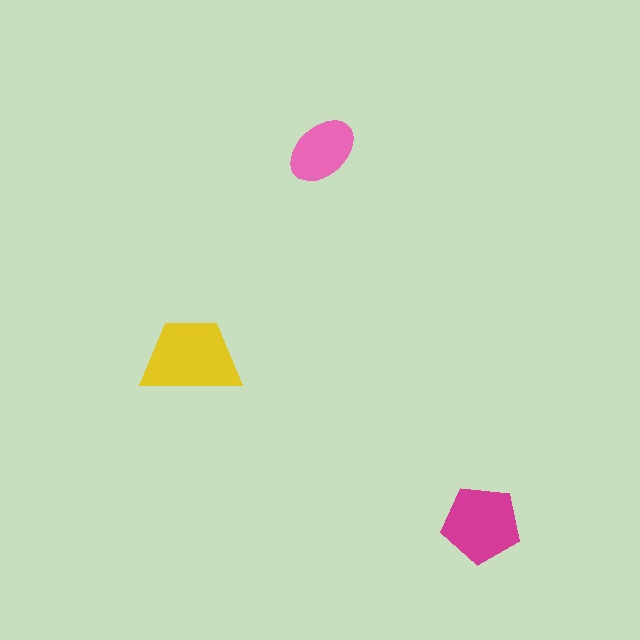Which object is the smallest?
The pink ellipse.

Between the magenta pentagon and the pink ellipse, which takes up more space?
The magenta pentagon.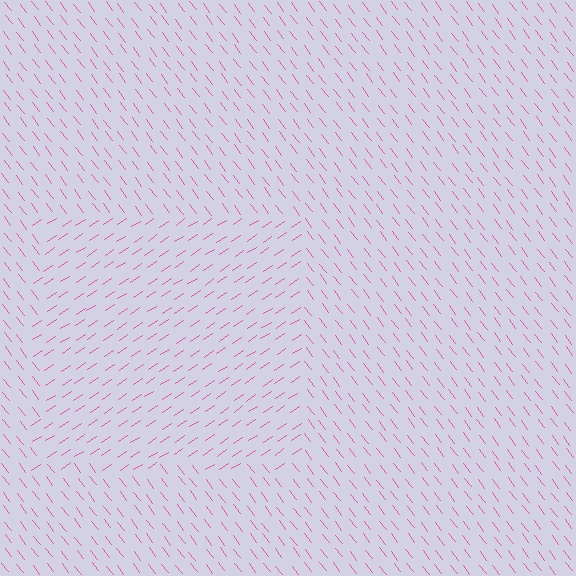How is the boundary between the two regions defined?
The boundary is defined purely by a change in line orientation (approximately 86 degrees difference). All lines are the same color and thickness.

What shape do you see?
I see a rectangle.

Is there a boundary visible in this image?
Yes, there is a texture boundary formed by a change in line orientation.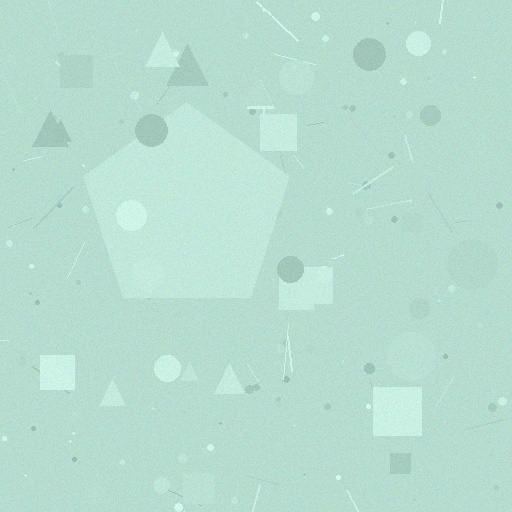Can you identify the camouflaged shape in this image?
The camouflaged shape is a pentagon.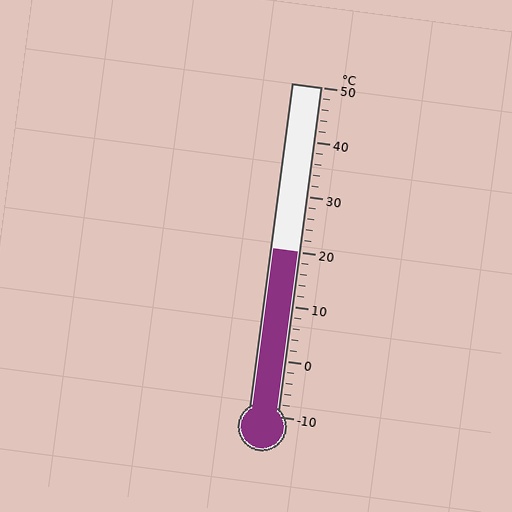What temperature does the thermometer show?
The thermometer shows approximately 20°C.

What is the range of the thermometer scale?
The thermometer scale ranges from -10°C to 50°C.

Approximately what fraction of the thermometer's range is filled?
The thermometer is filled to approximately 50% of its range.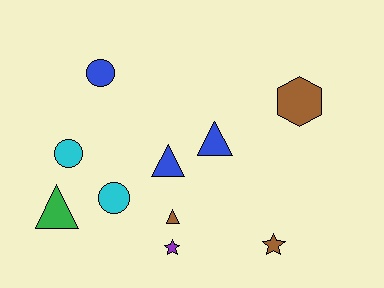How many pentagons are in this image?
There are no pentagons.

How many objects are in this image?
There are 10 objects.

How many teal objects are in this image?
There are no teal objects.